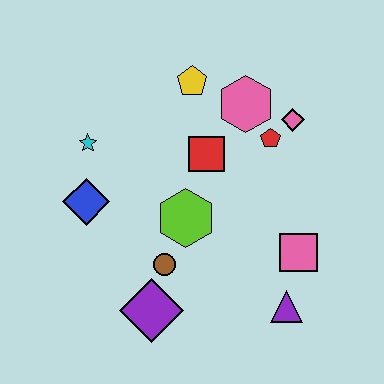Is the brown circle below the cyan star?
Yes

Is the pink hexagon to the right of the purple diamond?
Yes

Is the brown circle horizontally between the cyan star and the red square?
Yes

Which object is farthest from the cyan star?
The purple triangle is farthest from the cyan star.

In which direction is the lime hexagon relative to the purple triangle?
The lime hexagon is to the left of the purple triangle.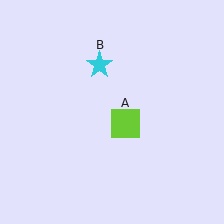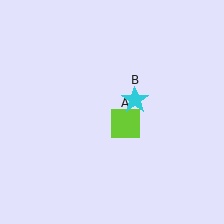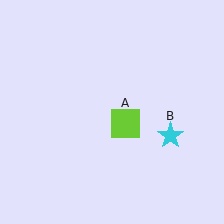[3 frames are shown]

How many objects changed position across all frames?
1 object changed position: cyan star (object B).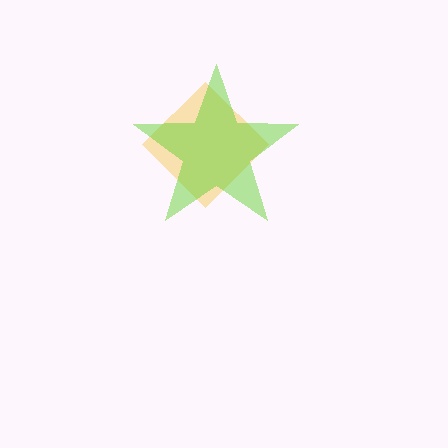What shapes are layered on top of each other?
The layered shapes are: a yellow diamond, a lime star.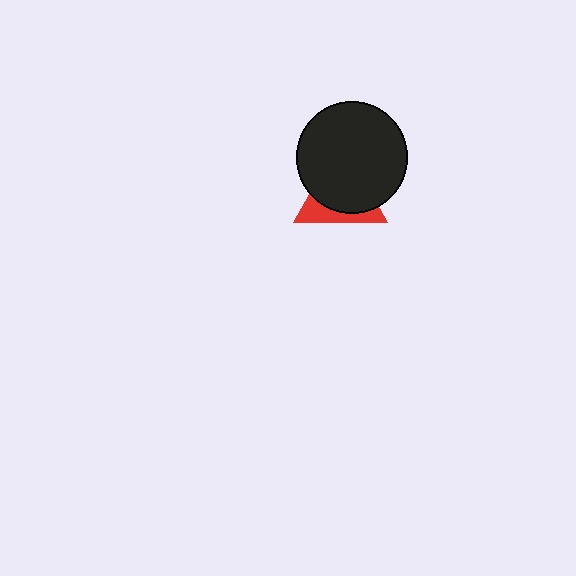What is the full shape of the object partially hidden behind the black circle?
The partially hidden object is a red triangle.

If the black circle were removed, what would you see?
You would see the complete red triangle.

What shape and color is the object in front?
The object in front is a black circle.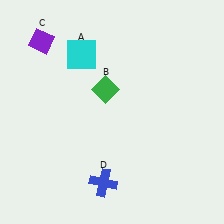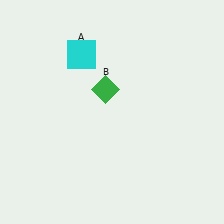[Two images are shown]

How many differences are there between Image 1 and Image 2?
There are 2 differences between the two images.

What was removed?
The purple diamond (C), the blue cross (D) were removed in Image 2.